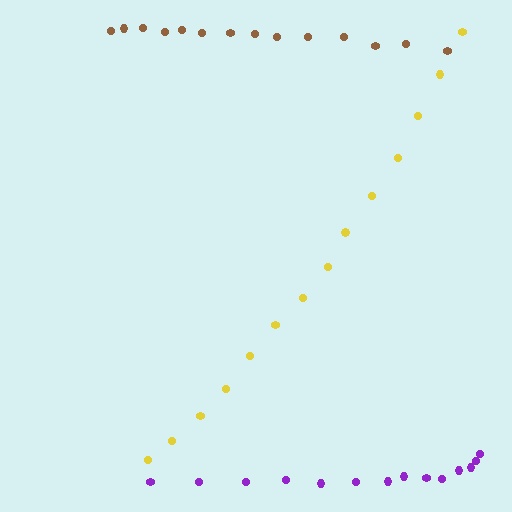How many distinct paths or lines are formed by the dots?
There are 3 distinct paths.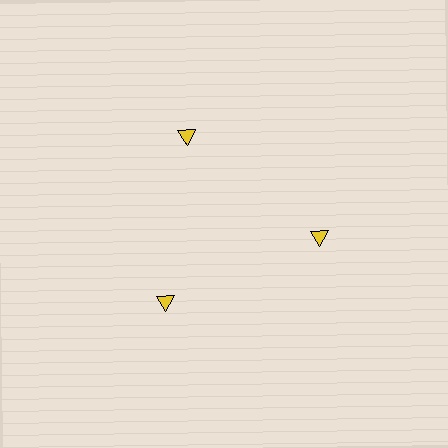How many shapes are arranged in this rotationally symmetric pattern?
There are 3 shapes, arranged in 3 groups of 1.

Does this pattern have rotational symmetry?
Yes, this pattern has 3-fold rotational symmetry. It looks the same after rotating 120 degrees around the center.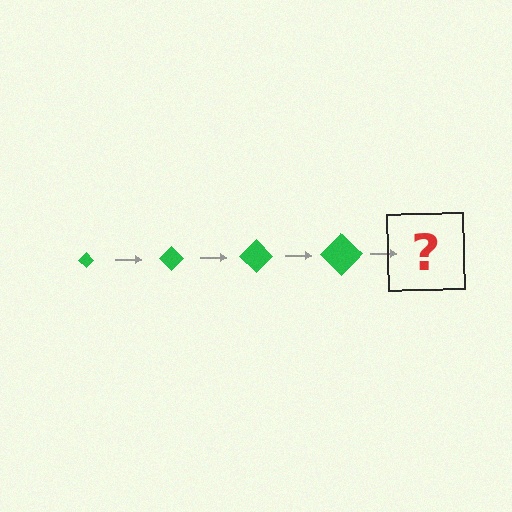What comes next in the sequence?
The next element should be a green diamond, larger than the previous one.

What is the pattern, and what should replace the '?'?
The pattern is that the diamond gets progressively larger each step. The '?' should be a green diamond, larger than the previous one.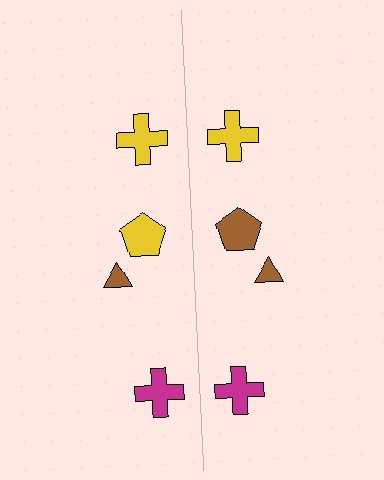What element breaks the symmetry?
The brown pentagon on the right side breaks the symmetry — its mirror counterpart is yellow.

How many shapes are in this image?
There are 8 shapes in this image.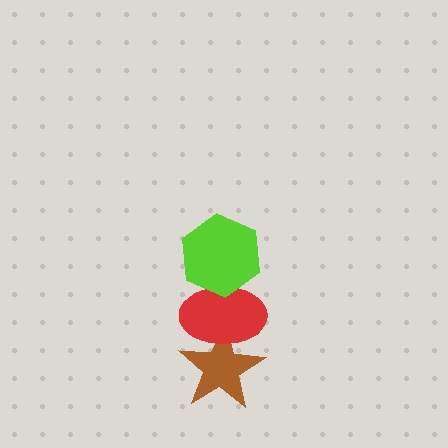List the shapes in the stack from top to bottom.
From top to bottom: the lime hexagon, the red ellipse, the brown star.